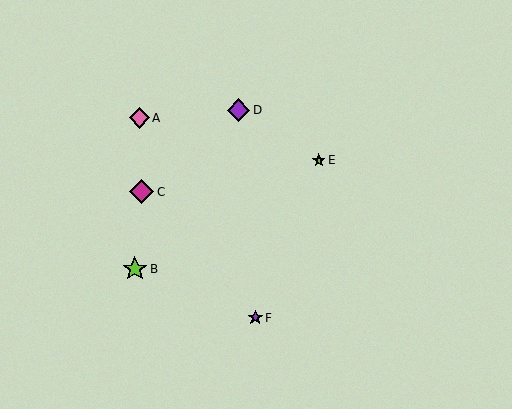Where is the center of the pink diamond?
The center of the pink diamond is at (139, 118).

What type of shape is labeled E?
Shape E is a lime star.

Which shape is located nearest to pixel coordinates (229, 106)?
The purple diamond (labeled D) at (239, 110) is nearest to that location.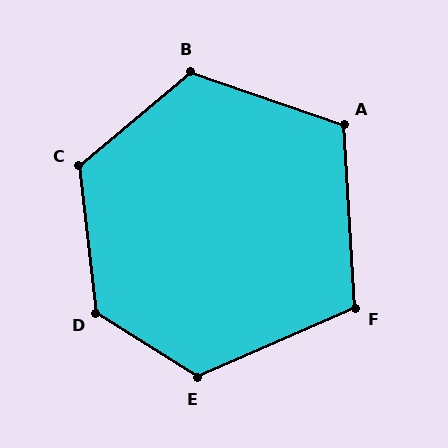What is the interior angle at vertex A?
Approximately 113 degrees (obtuse).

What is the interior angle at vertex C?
Approximately 124 degrees (obtuse).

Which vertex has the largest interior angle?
D, at approximately 129 degrees.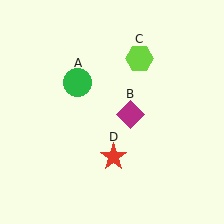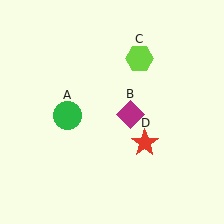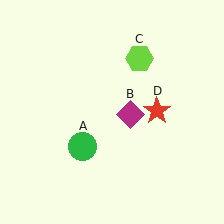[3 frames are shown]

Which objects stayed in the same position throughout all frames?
Magenta diamond (object B) and lime hexagon (object C) remained stationary.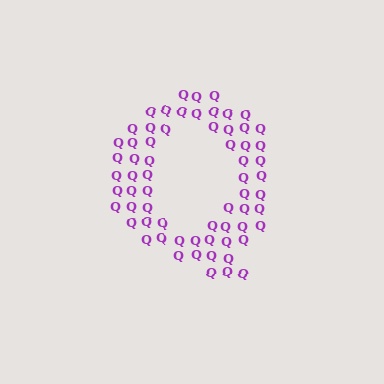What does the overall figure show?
The overall figure shows the letter Q.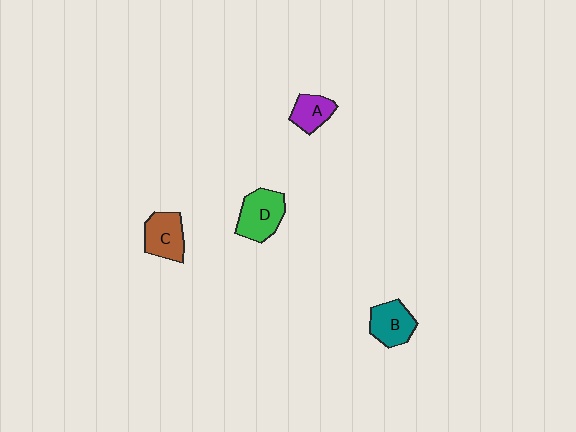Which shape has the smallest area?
Shape A (purple).